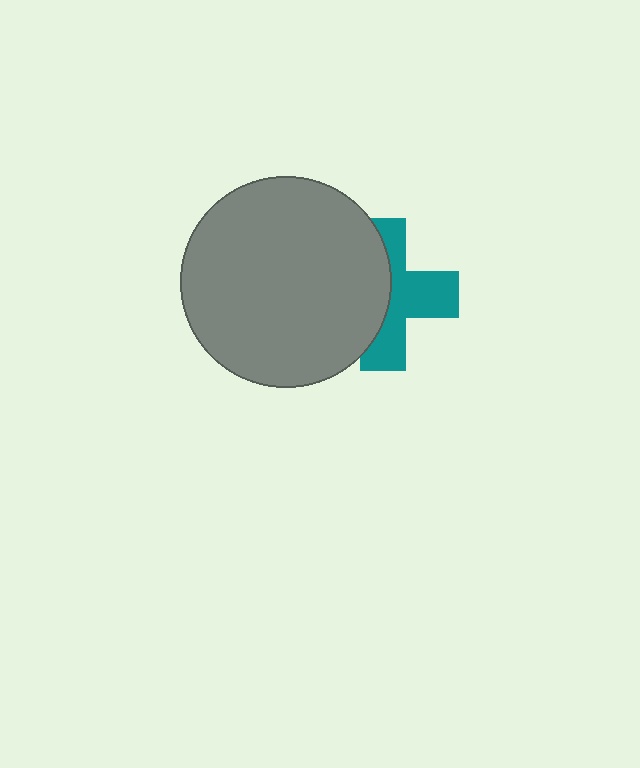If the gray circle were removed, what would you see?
You would see the complete teal cross.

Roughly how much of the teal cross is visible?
About half of it is visible (roughly 52%).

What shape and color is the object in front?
The object in front is a gray circle.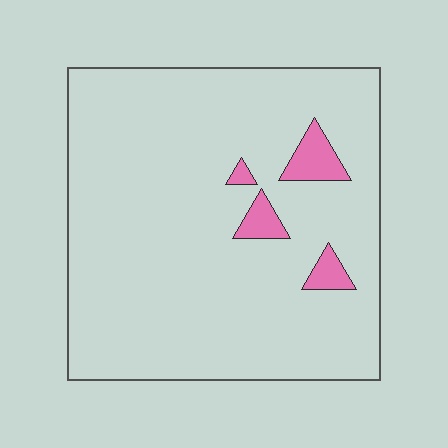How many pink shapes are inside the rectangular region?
4.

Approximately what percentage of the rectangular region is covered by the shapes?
Approximately 5%.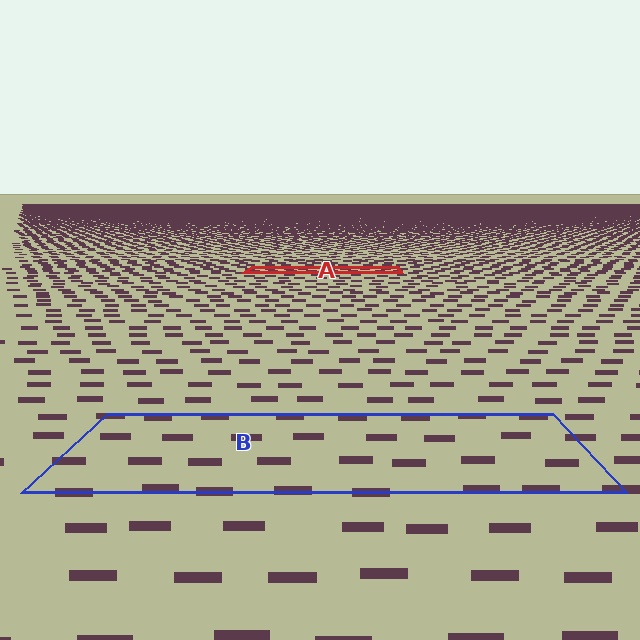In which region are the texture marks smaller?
The texture marks are smaller in region A, because it is farther away.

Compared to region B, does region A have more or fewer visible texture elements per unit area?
Region A has more texture elements per unit area — they are packed more densely because it is farther away.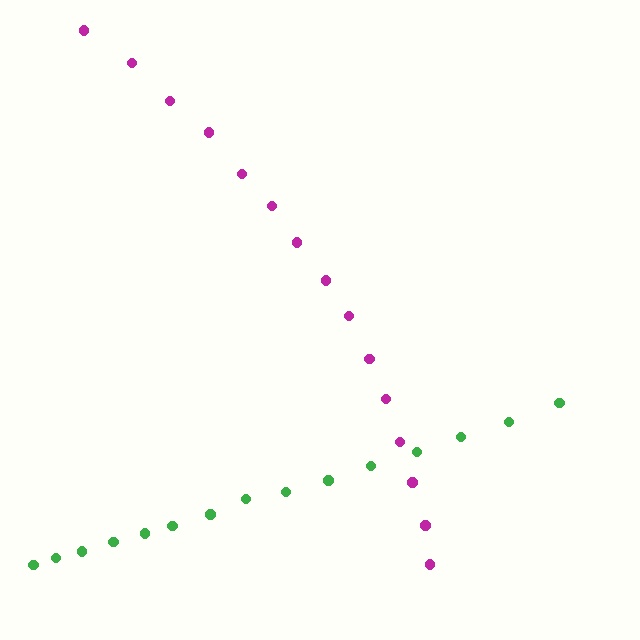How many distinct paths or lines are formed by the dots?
There are 2 distinct paths.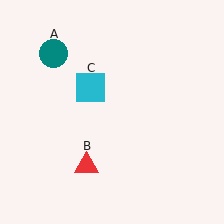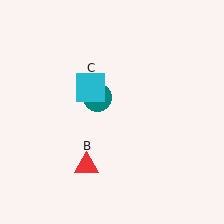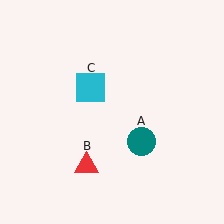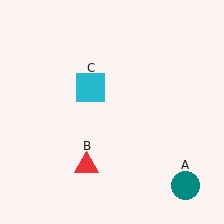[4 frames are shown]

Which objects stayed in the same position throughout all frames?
Red triangle (object B) and cyan square (object C) remained stationary.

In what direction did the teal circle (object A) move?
The teal circle (object A) moved down and to the right.